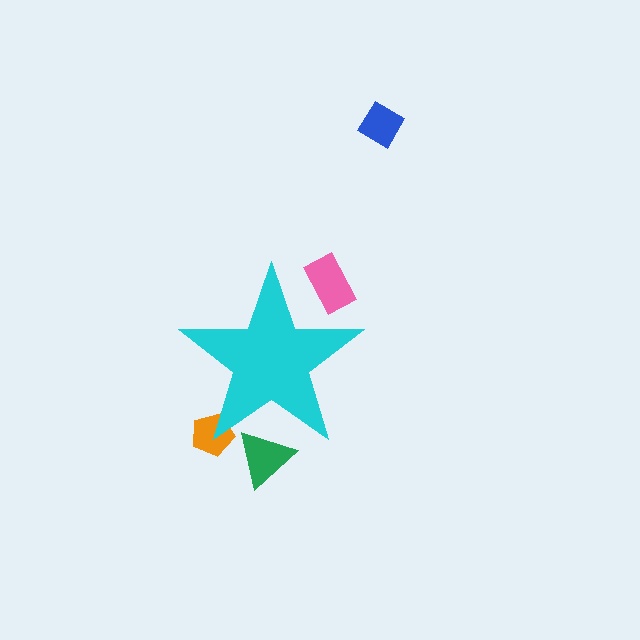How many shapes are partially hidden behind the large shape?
3 shapes are partially hidden.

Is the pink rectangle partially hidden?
Yes, the pink rectangle is partially hidden behind the cyan star.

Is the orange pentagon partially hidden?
Yes, the orange pentagon is partially hidden behind the cyan star.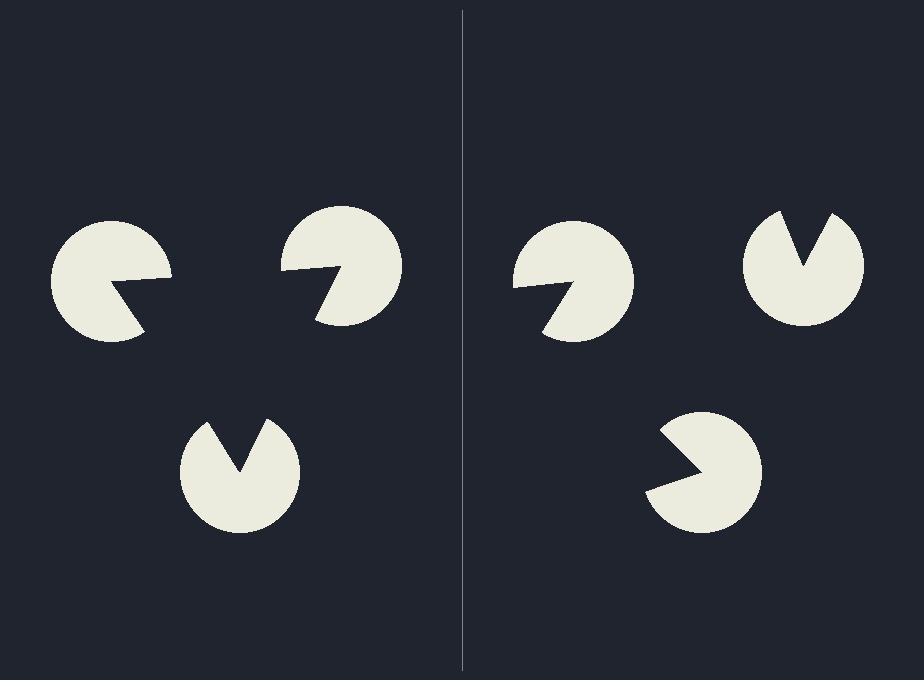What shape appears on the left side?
An illusory triangle.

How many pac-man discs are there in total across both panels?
6 — 3 on each side.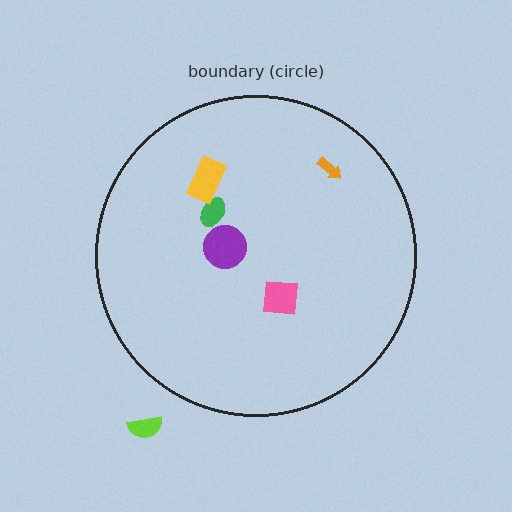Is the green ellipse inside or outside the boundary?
Inside.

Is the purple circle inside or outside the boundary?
Inside.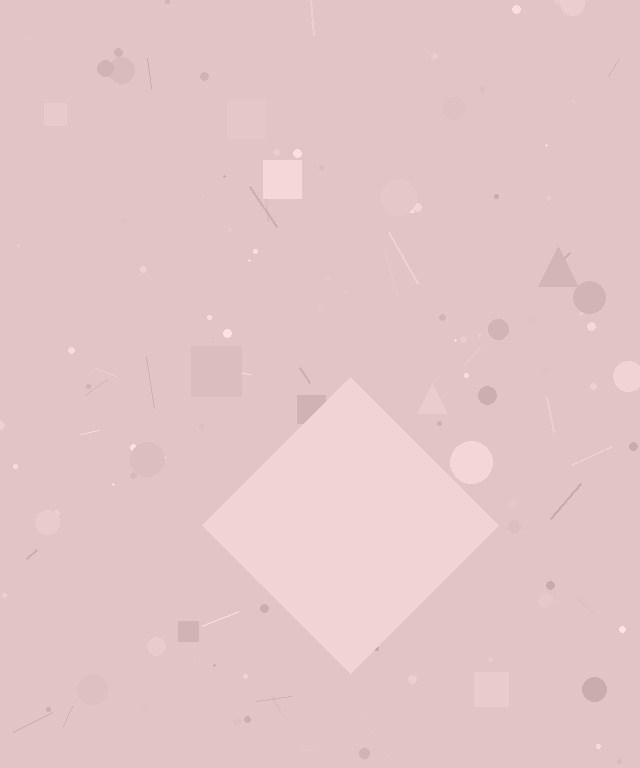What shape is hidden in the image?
A diamond is hidden in the image.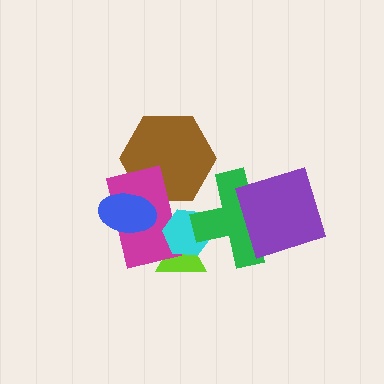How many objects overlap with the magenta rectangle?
4 objects overlap with the magenta rectangle.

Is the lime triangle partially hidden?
Yes, it is partially covered by another shape.